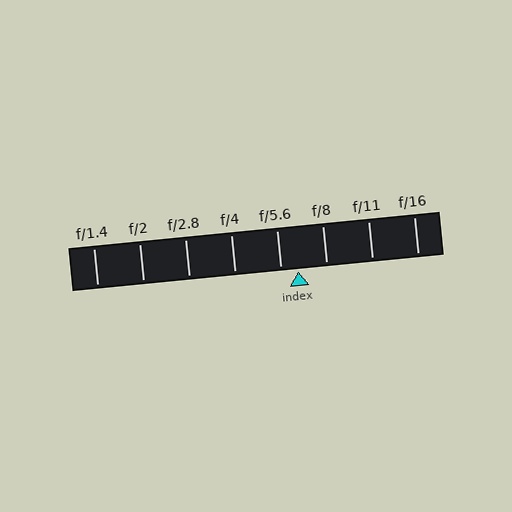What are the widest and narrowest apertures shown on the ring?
The widest aperture shown is f/1.4 and the narrowest is f/16.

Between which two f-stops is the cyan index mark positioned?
The index mark is between f/5.6 and f/8.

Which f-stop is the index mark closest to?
The index mark is closest to f/5.6.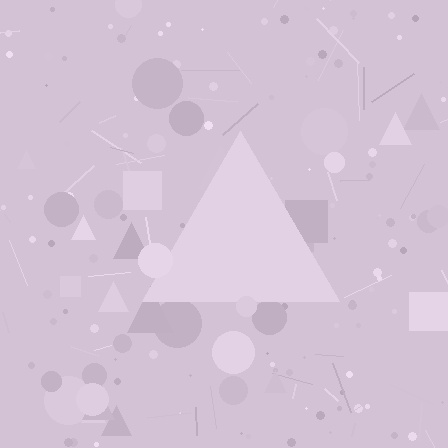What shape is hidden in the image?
A triangle is hidden in the image.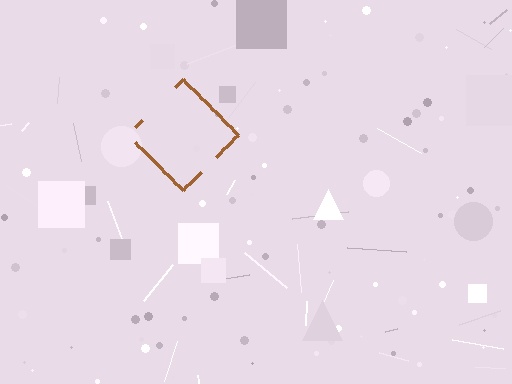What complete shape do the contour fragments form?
The contour fragments form a diamond.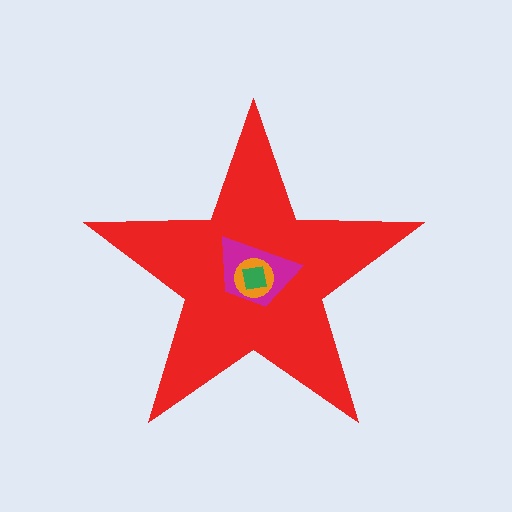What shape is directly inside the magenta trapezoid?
The orange circle.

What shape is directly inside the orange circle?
The green square.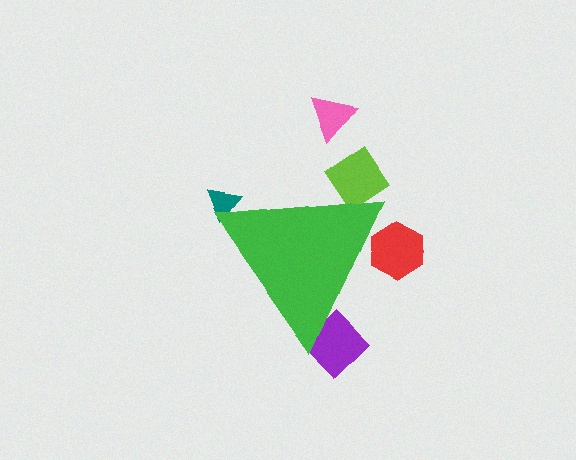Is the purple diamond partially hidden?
Yes, the purple diamond is partially hidden behind the green triangle.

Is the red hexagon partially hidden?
Yes, the red hexagon is partially hidden behind the green triangle.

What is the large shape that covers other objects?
A green triangle.